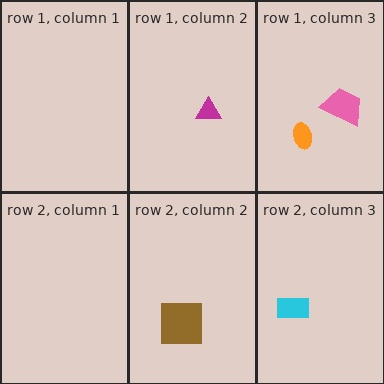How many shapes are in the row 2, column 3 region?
1.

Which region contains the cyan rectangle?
The row 2, column 3 region.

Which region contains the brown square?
The row 2, column 2 region.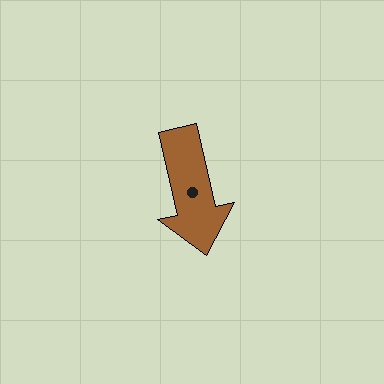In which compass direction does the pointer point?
South.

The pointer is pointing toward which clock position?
Roughly 6 o'clock.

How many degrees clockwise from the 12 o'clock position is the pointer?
Approximately 167 degrees.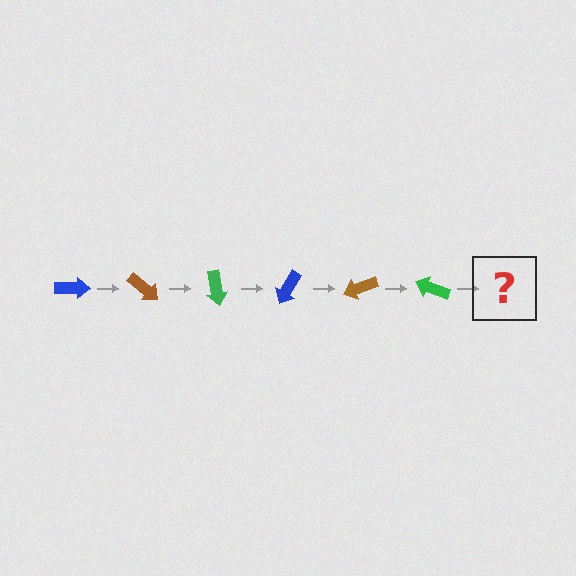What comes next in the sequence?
The next element should be a blue arrow, rotated 240 degrees from the start.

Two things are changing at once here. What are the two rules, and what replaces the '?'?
The two rules are that it rotates 40 degrees each step and the color cycles through blue, brown, and green. The '?' should be a blue arrow, rotated 240 degrees from the start.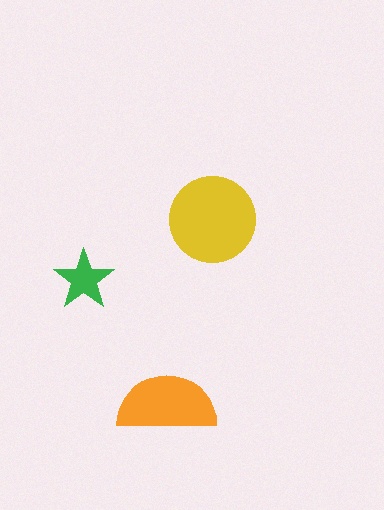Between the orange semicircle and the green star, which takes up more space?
The orange semicircle.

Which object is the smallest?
The green star.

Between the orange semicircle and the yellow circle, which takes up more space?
The yellow circle.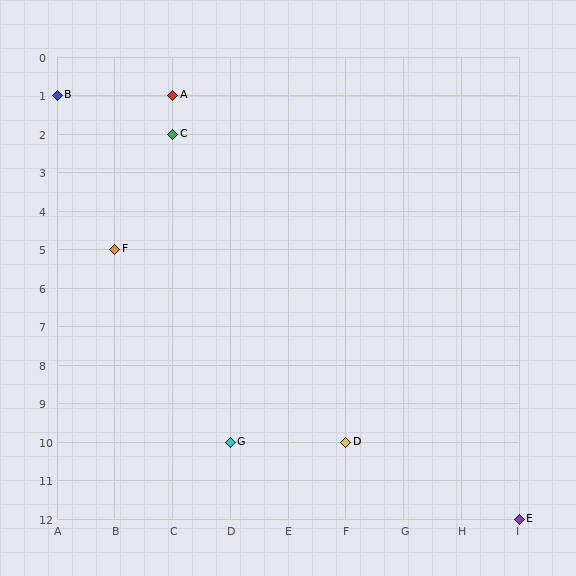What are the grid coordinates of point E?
Point E is at grid coordinates (I, 12).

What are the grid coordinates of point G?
Point G is at grid coordinates (D, 10).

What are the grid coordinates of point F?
Point F is at grid coordinates (B, 5).